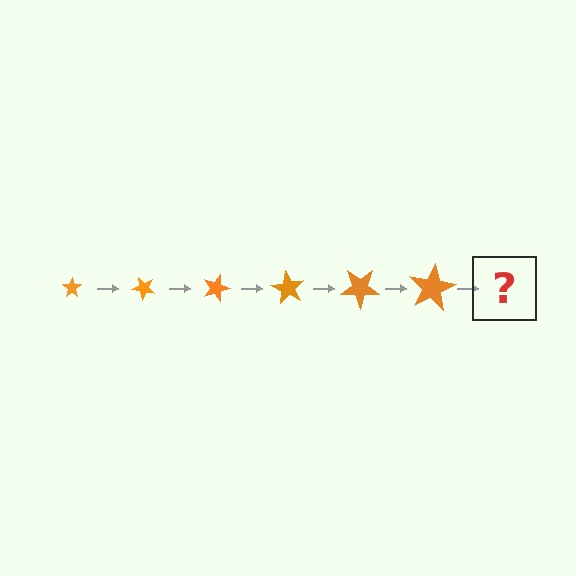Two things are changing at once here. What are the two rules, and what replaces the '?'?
The two rules are that the star grows larger each step and it rotates 45 degrees each step. The '?' should be a star, larger than the previous one and rotated 270 degrees from the start.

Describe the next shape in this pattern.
It should be a star, larger than the previous one and rotated 270 degrees from the start.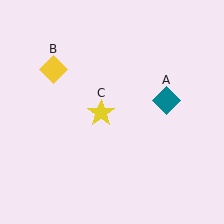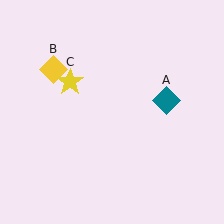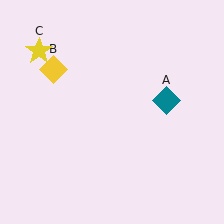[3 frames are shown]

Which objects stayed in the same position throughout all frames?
Teal diamond (object A) and yellow diamond (object B) remained stationary.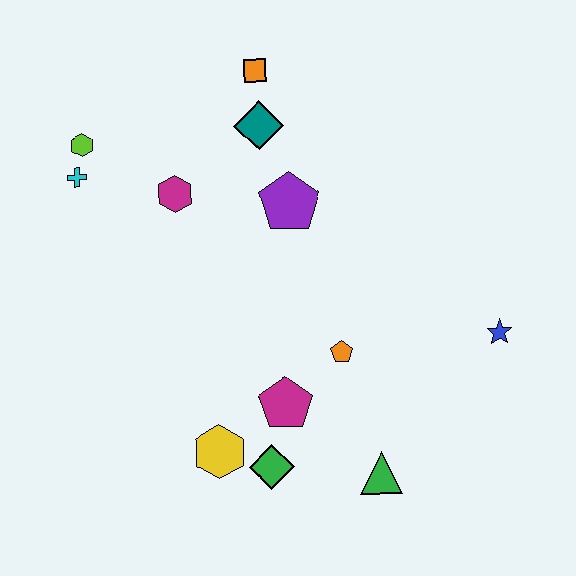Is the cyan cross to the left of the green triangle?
Yes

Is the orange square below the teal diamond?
No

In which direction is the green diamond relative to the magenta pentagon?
The green diamond is below the magenta pentagon.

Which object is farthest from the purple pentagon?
The green triangle is farthest from the purple pentagon.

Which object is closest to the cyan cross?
The lime hexagon is closest to the cyan cross.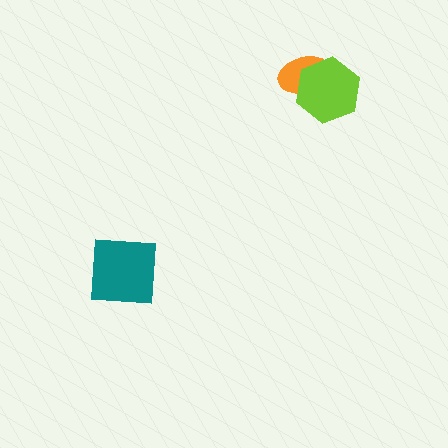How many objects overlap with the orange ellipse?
1 object overlaps with the orange ellipse.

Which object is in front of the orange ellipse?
The lime hexagon is in front of the orange ellipse.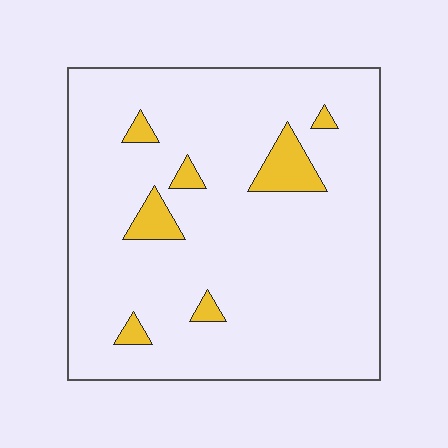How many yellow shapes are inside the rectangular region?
7.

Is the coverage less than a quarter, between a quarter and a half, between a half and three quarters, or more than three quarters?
Less than a quarter.